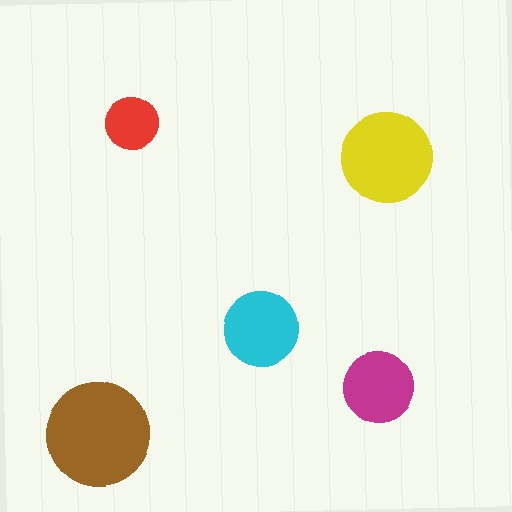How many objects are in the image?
There are 5 objects in the image.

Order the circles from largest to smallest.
the brown one, the yellow one, the cyan one, the magenta one, the red one.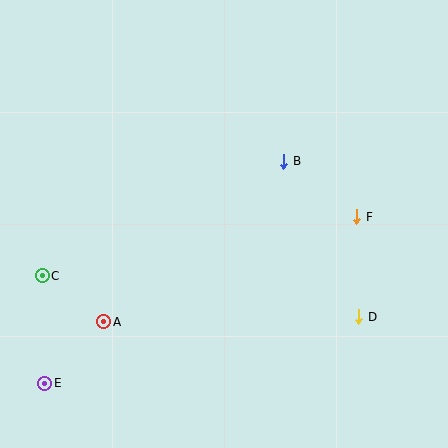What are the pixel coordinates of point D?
Point D is at (359, 317).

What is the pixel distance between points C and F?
The distance between C and F is 320 pixels.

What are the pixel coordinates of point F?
Point F is at (357, 217).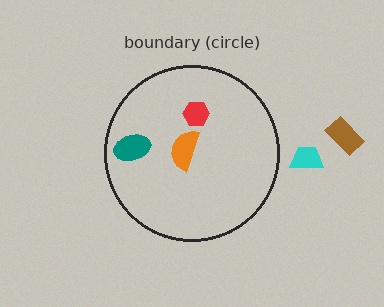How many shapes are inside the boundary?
3 inside, 2 outside.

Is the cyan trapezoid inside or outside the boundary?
Outside.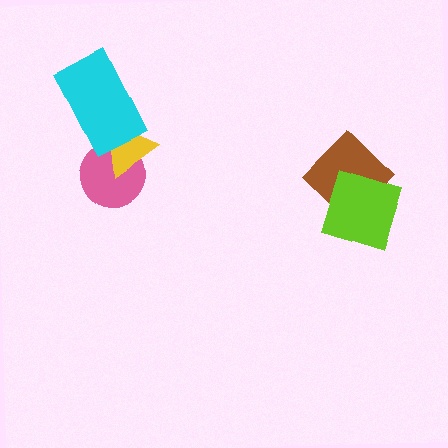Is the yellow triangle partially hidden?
Yes, it is partially covered by another shape.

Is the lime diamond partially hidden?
No, no other shape covers it.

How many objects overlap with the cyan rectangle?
1 object overlaps with the cyan rectangle.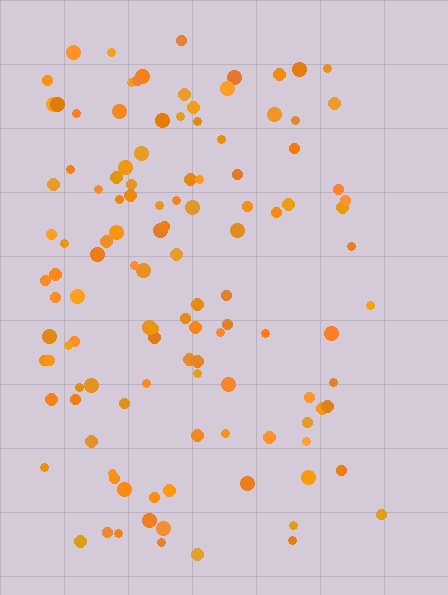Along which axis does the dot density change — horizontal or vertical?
Horizontal.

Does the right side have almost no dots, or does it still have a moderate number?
Still a moderate number, just noticeably fewer than the left.